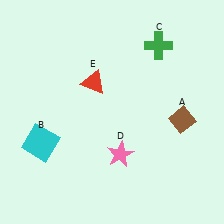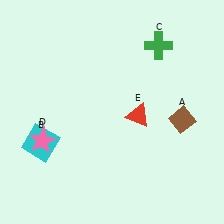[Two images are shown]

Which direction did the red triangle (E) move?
The red triangle (E) moved right.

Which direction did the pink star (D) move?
The pink star (D) moved left.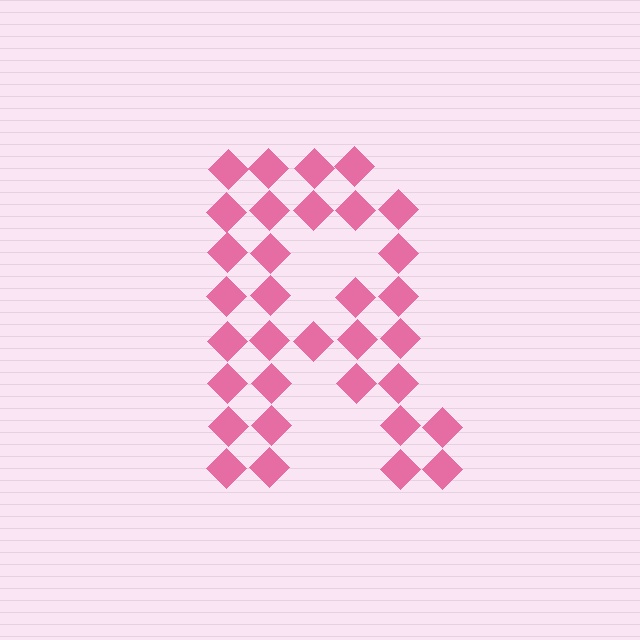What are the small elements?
The small elements are diamonds.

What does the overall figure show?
The overall figure shows the letter R.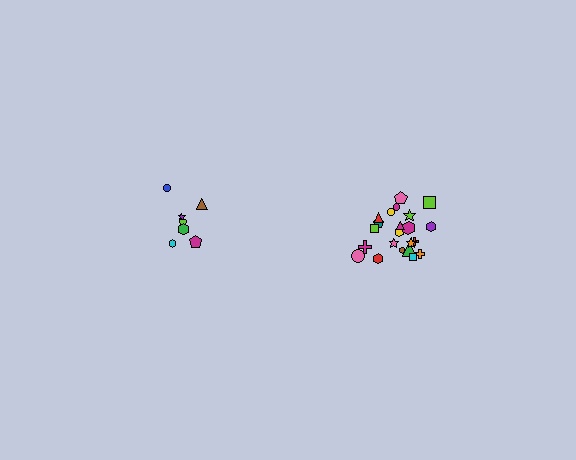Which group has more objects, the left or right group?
The right group.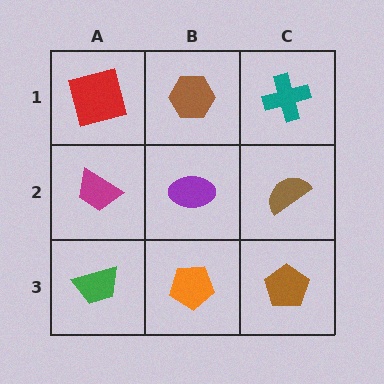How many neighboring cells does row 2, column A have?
3.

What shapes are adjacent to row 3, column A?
A magenta trapezoid (row 2, column A), an orange pentagon (row 3, column B).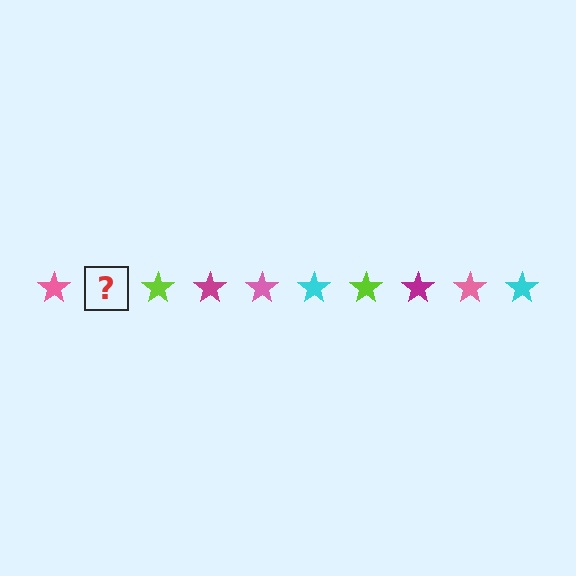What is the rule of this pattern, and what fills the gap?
The rule is that the pattern cycles through pink, cyan, lime, magenta stars. The gap should be filled with a cyan star.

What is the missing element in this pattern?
The missing element is a cyan star.